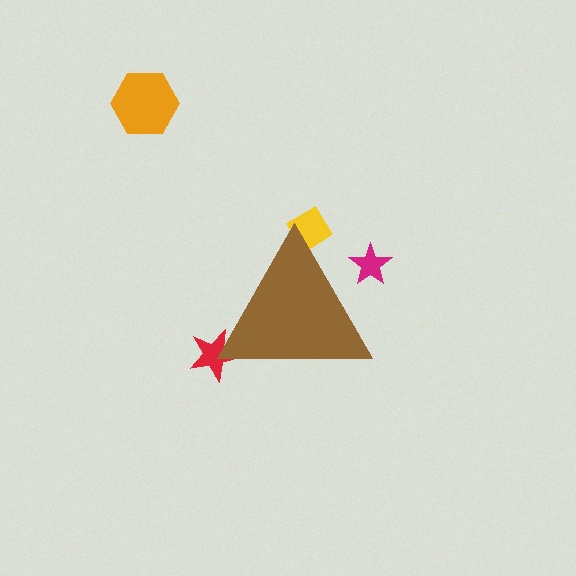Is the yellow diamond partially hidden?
Yes, the yellow diamond is partially hidden behind the brown triangle.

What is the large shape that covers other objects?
A brown triangle.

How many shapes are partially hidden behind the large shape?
3 shapes are partially hidden.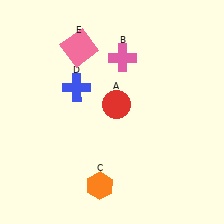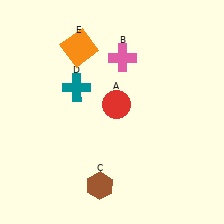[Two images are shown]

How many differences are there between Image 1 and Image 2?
There are 3 differences between the two images.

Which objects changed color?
C changed from orange to brown. D changed from blue to teal. E changed from pink to orange.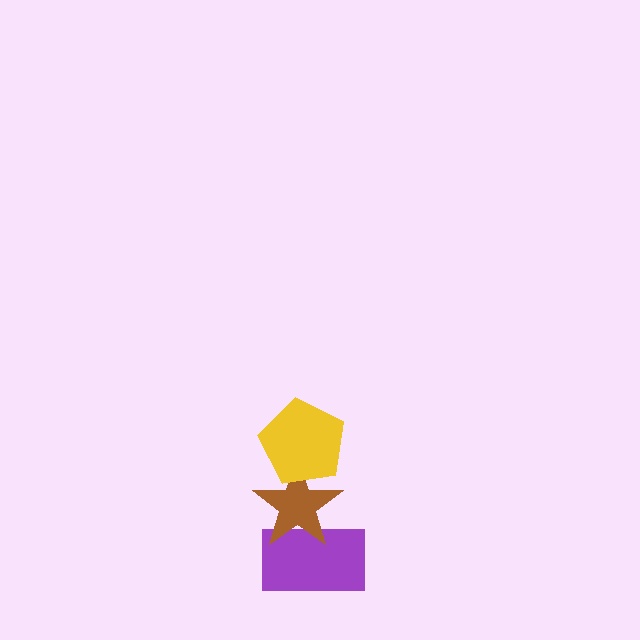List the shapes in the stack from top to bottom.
From top to bottom: the yellow pentagon, the brown star, the purple rectangle.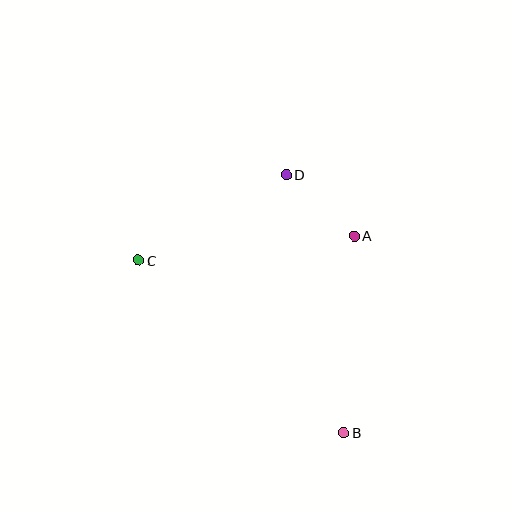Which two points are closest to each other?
Points A and D are closest to each other.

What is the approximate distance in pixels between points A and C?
The distance between A and C is approximately 218 pixels.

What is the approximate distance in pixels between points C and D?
The distance between C and D is approximately 171 pixels.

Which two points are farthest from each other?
Points B and C are farthest from each other.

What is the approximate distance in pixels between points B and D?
The distance between B and D is approximately 264 pixels.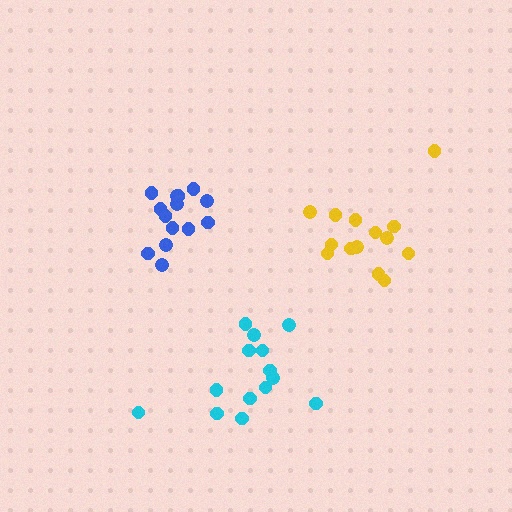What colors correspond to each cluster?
The clusters are colored: yellow, blue, cyan.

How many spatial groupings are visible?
There are 3 spatial groupings.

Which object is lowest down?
The cyan cluster is bottommost.